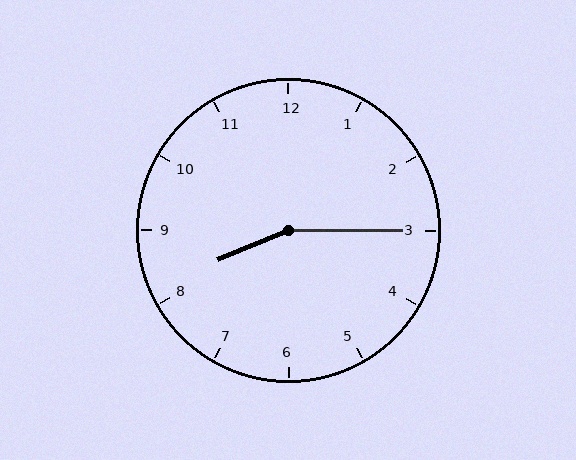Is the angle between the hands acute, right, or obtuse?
It is obtuse.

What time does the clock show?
8:15.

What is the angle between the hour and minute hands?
Approximately 158 degrees.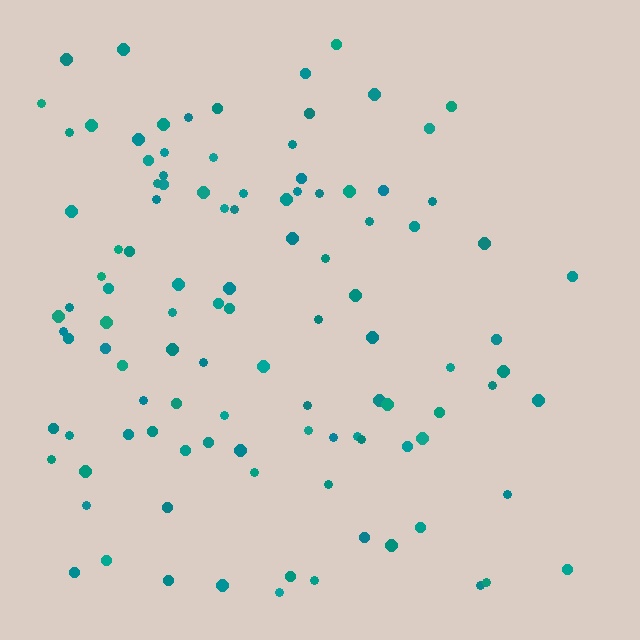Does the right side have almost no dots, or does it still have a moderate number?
Still a moderate number, just noticeably fewer than the left.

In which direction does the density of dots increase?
From right to left, with the left side densest.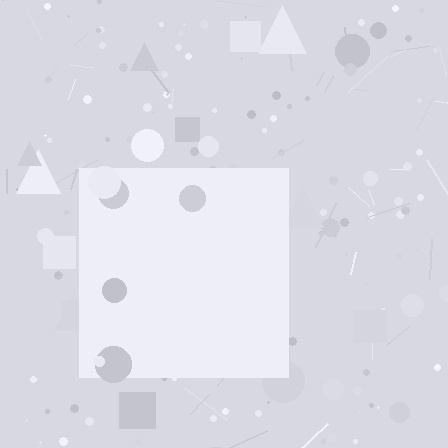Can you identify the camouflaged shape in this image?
The camouflaged shape is a square.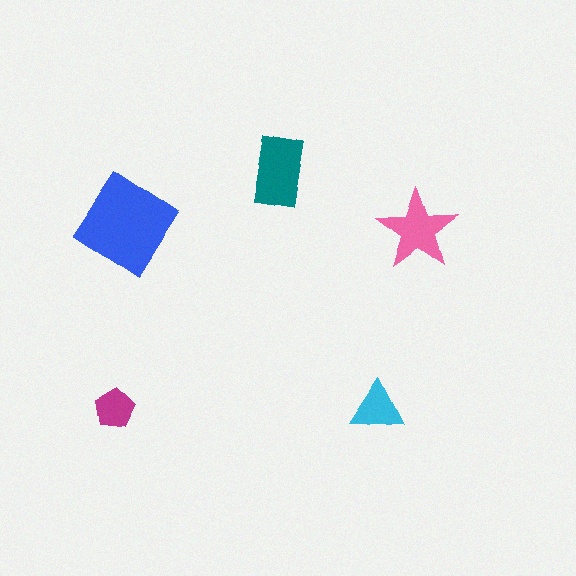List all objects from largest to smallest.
The blue diamond, the teal rectangle, the pink star, the cyan triangle, the magenta pentagon.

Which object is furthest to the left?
The magenta pentagon is leftmost.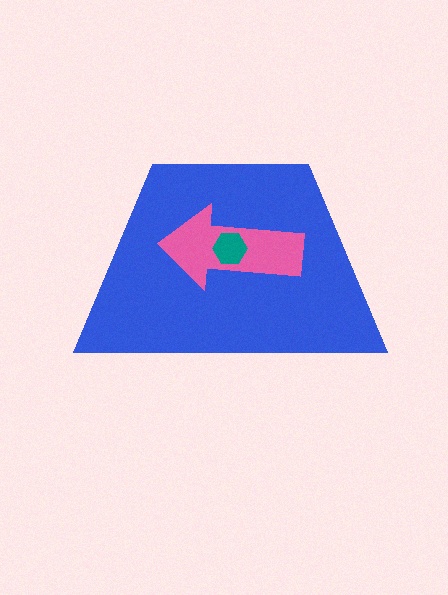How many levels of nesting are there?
3.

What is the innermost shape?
The teal hexagon.